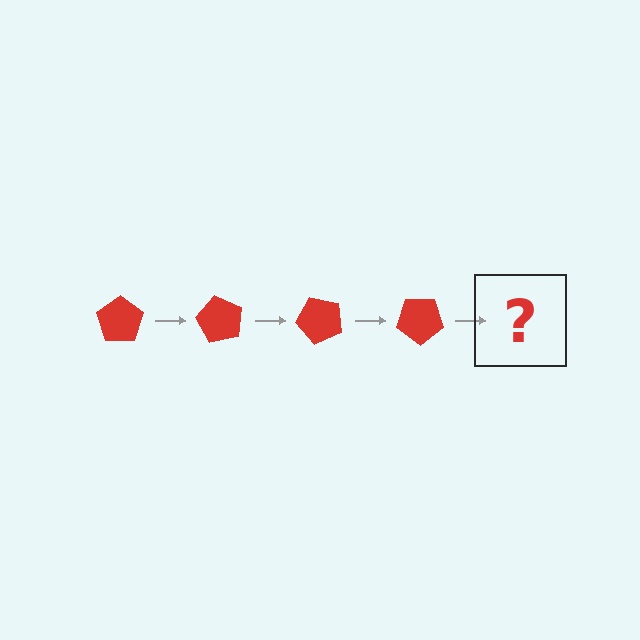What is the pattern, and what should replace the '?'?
The pattern is that the pentagon rotates 60 degrees each step. The '?' should be a red pentagon rotated 240 degrees.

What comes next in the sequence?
The next element should be a red pentagon rotated 240 degrees.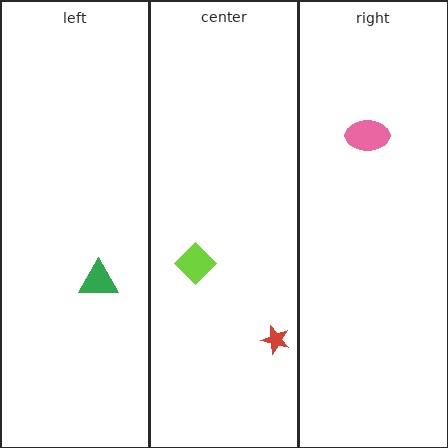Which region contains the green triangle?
The left region.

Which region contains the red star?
The center region.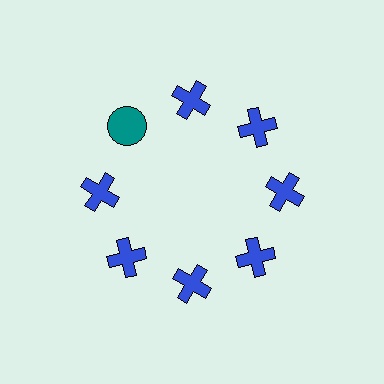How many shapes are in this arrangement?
There are 8 shapes arranged in a ring pattern.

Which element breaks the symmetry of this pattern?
The teal circle at roughly the 10 o'clock position breaks the symmetry. All other shapes are blue crosses.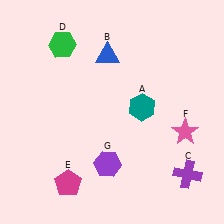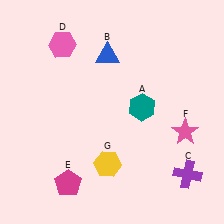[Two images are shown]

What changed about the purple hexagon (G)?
In Image 1, G is purple. In Image 2, it changed to yellow.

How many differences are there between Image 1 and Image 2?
There are 2 differences between the two images.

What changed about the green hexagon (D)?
In Image 1, D is green. In Image 2, it changed to pink.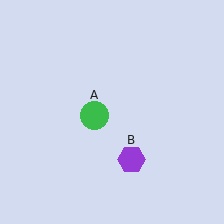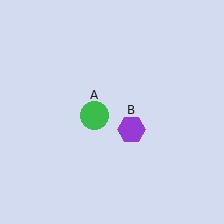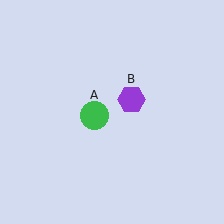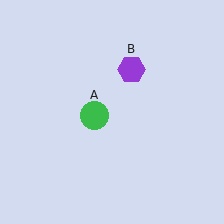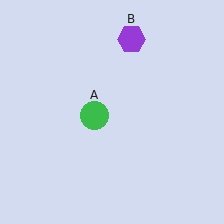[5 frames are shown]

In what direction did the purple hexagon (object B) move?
The purple hexagon (object B) moved up.